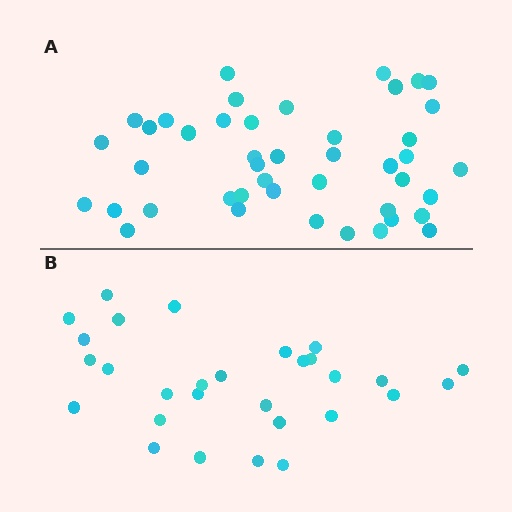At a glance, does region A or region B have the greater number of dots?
Region A (the top region) has more dots.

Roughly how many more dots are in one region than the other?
Region A has approximately 15 more dots than region B.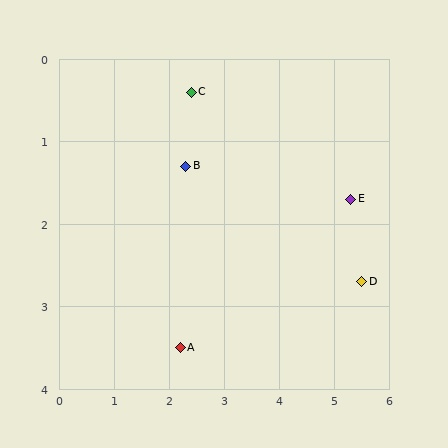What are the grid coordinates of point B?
Point B is at approximately (2.3, 1.3).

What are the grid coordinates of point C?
Point C is at approximately (2.4, 0.4).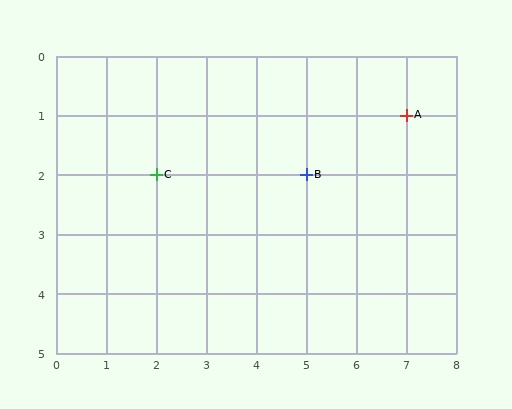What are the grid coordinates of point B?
Point B is at grid coordinates (5, 2).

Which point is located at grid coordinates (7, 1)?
Point A is at (7, 1).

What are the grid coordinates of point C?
Point C is at grid coordinates (2, 2).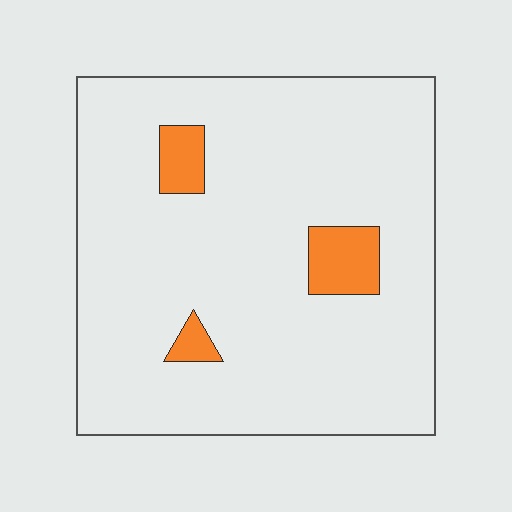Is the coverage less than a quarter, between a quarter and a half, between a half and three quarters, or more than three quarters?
Less than a quarter.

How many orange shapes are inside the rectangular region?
3.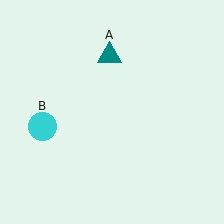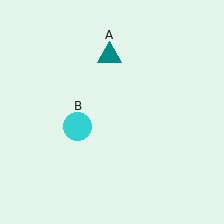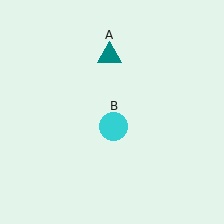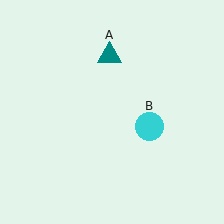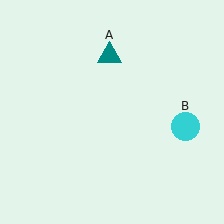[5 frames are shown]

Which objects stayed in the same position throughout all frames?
Teal triangle (object A) remained stationary.